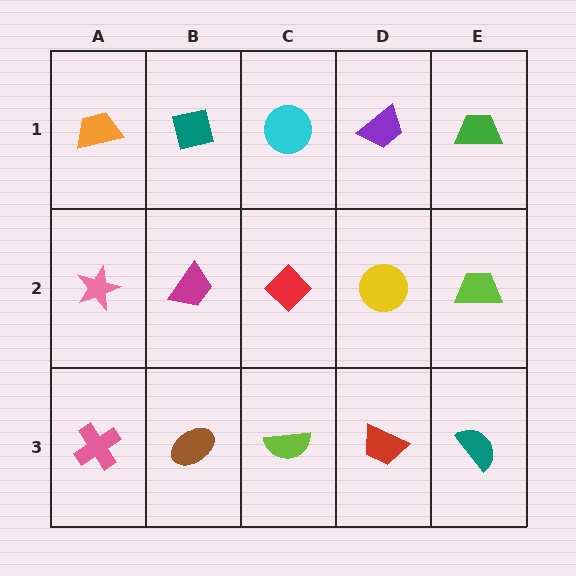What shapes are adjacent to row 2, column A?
An orange trapezoid (row 1, column A), a pink cross (row 3, column A), a magenta trapezoid (row 2, column B).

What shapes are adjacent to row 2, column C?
A cyan circle (row 1, column C), a lime semicircle (row 3, column C), a magenta trapezoid (row 2, column B), a yellow circle (row 2, column D).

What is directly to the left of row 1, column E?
A purple trapezoid.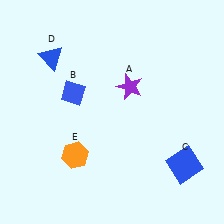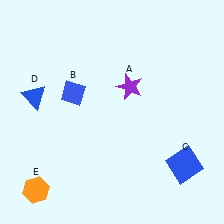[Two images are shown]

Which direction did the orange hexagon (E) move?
The orange hexagon (E) moved left.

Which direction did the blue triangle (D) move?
The blue triangle (D) moved down.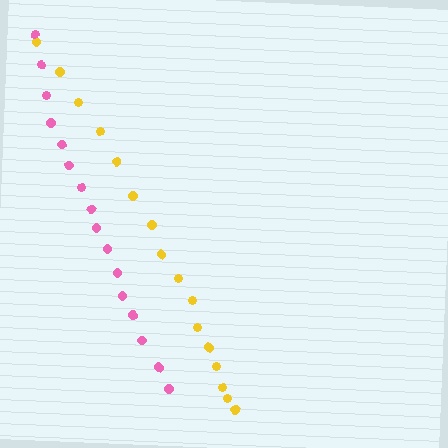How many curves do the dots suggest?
There are 2 distinct paths.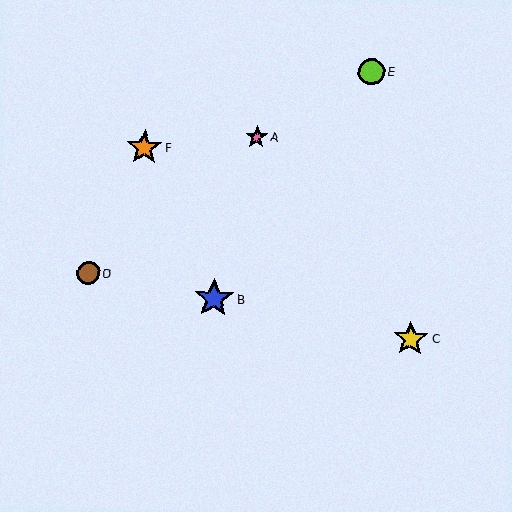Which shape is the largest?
The blue star (labeled B) is the largest.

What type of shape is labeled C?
Shape C is a yellow star.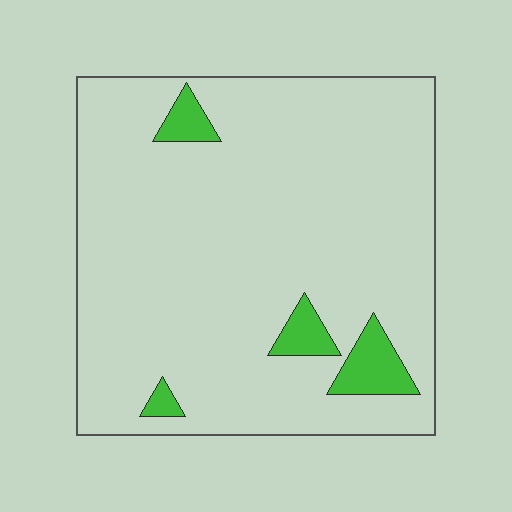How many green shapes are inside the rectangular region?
4.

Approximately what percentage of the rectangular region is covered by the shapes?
Approximately 5%.